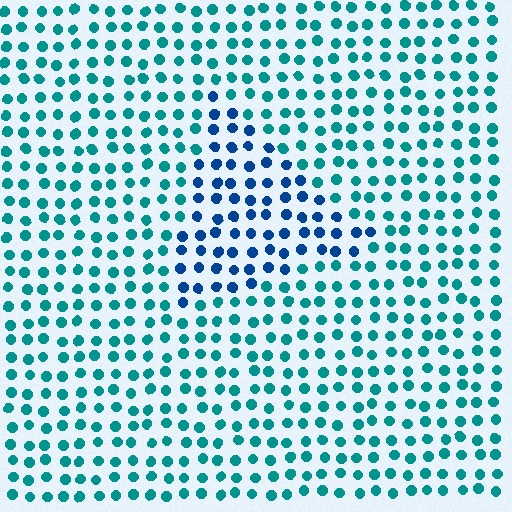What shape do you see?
I see a triangle.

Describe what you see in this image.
The image is filled with small teal elements in a uniform arrangement. A triangle-shaped region is visible where the elements are tinted to a slightly different hue, forming a subtle color boundary.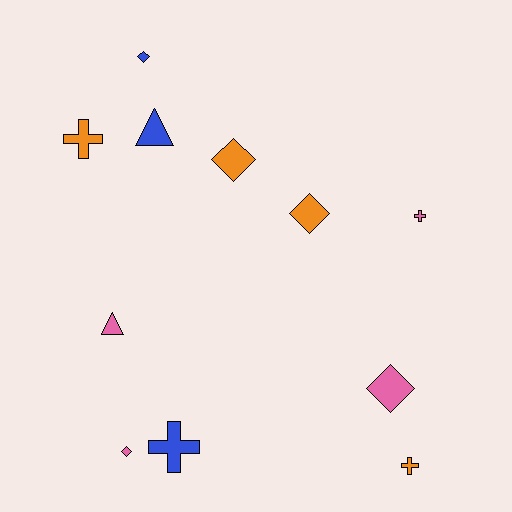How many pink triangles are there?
There is 1 pink triangle.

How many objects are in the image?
There are 11 objects.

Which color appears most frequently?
Orange, with 4 objects.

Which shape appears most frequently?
Diamond, with 5 objects.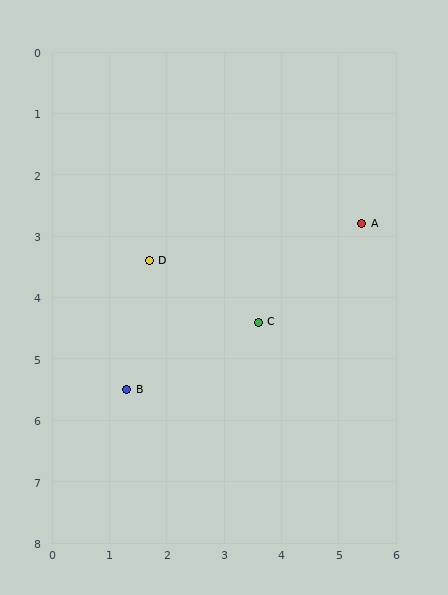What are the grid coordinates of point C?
Point C is at approximately (3.6, 4.4).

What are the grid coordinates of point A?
Point A is at approximately (5.4, 2.8).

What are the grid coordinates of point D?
Point D is at approximately (1.7, 3.4).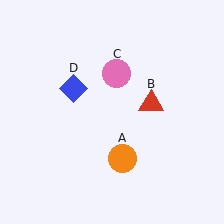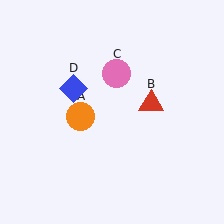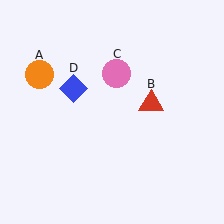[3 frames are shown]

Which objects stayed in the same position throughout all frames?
Red triangle (object B) and pink circle (object C) and blue diamond (object D) remained stationary.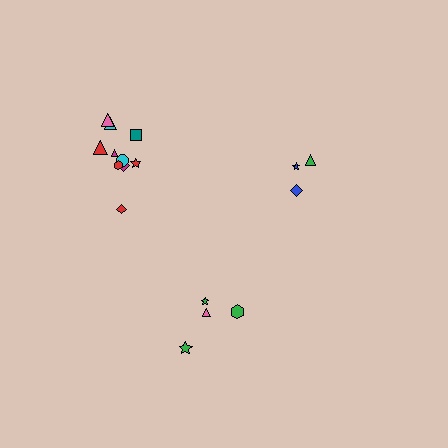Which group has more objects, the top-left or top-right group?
The top-left group.